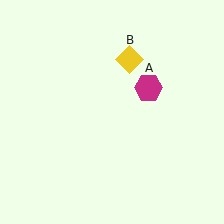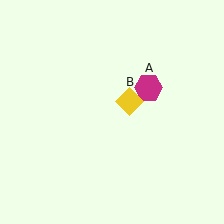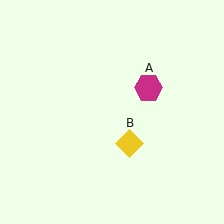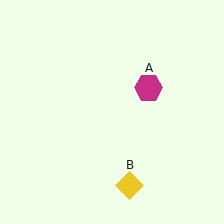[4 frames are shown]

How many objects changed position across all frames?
1 object changed position: yellow diamond (object B).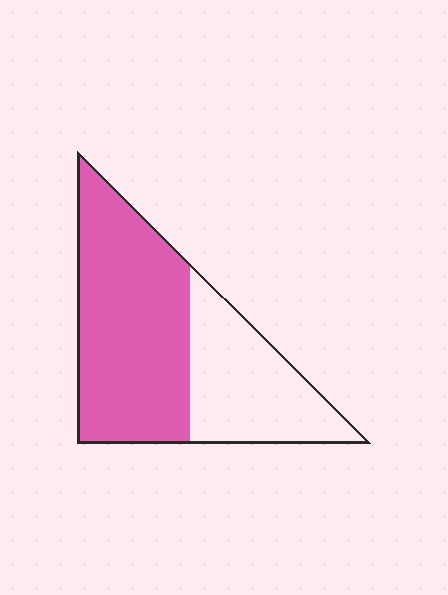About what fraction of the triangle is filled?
About five eighths (5/8).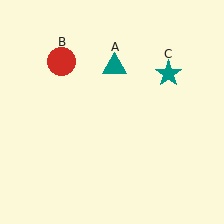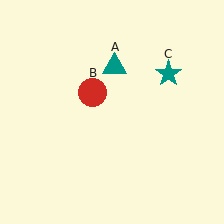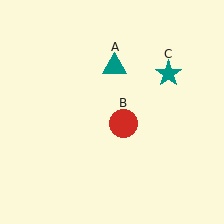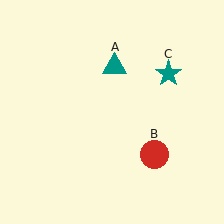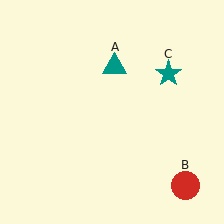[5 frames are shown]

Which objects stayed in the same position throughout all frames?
Teal triangle (object A) and teal star (object C) remained stationary.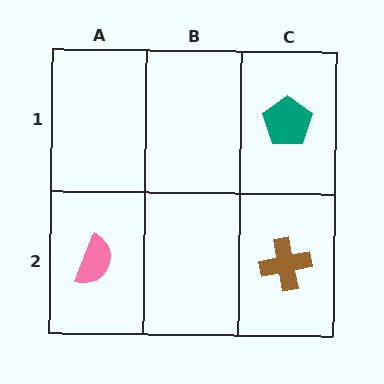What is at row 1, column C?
A teal pentagon.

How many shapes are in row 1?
1 shape.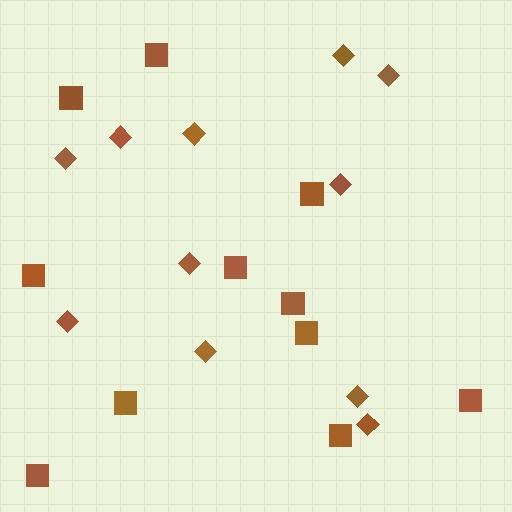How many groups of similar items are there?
There are 2 groups: one group of diamonds (11) and one group of squares (11).